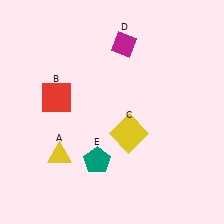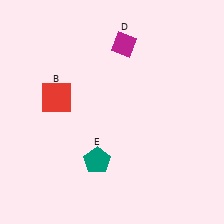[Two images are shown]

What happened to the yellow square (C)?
The yellow square (C) was removed in Image 2. It was in the bottom-right area of Image 1.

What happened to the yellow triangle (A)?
The yellow triangle (A) was removed in Image 2. It was in the bottom-left area of Image 1.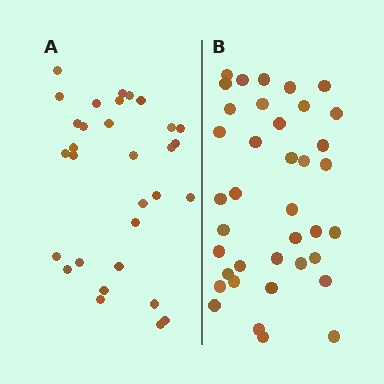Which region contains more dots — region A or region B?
Region B (the right region) has more dots.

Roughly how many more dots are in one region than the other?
Region B has roughly 8 or so more dots than region A.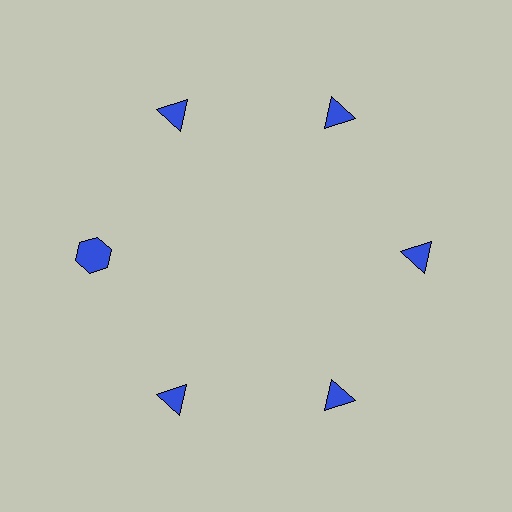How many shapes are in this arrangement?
There are 6 shapes arranged in a ring pattern.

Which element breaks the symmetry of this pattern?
The blue hexagon at roughly the 9 o'clock position breaks the symmetry. All other shapes are blue triangles.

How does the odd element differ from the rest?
It has a different shape: hexagon instead of triangle.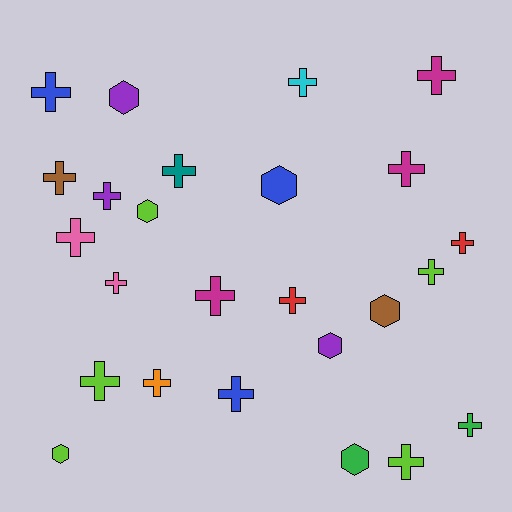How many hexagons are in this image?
There are 7 hexagons.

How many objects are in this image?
There are 25 objects.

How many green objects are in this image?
There are 2 green objects.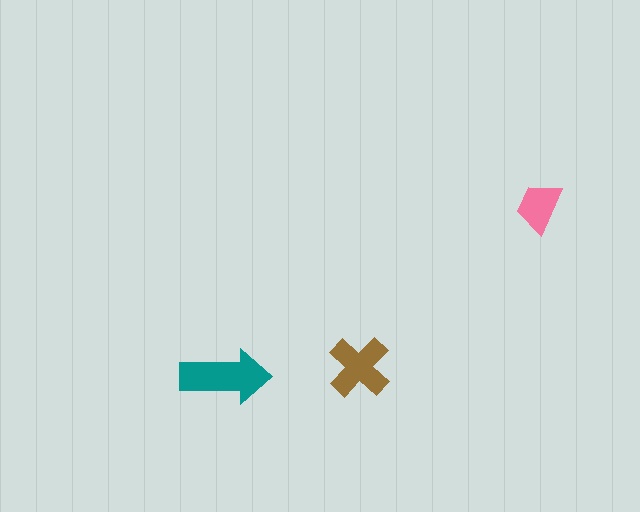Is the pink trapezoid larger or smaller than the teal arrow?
Smaller.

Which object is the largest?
The teal arrow.